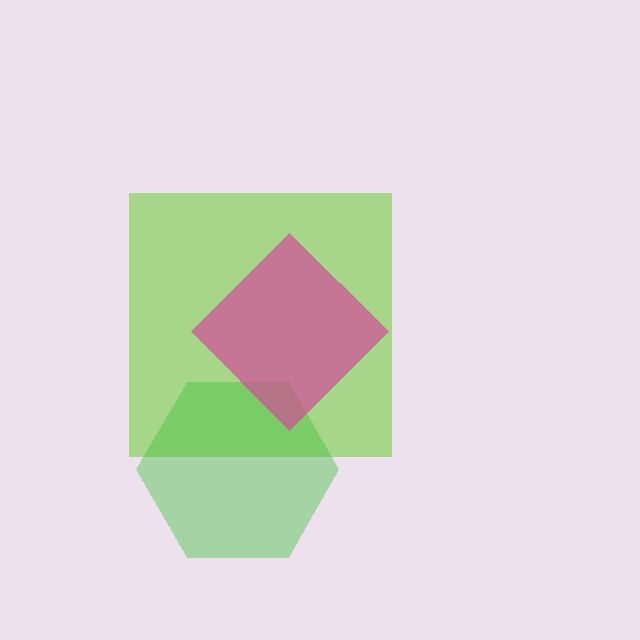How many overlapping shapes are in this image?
There are 3 overlapping shapes in the image.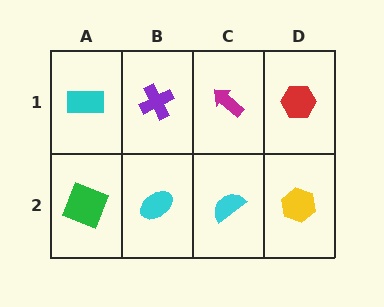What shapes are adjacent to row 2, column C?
A magenta arrow (row 1, column C), a cyan ellipse (row 2, column B), a yellow hexagon (row 2, column D).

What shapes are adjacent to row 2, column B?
A purple cross (row 1, column B), a green square (row 2, column A), a cyan semicircle (row 2, column C).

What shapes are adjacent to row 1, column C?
A cyan semicircle (row 2, column C), a purple cross (row 1, column B), a red hexagon (row 1, column D).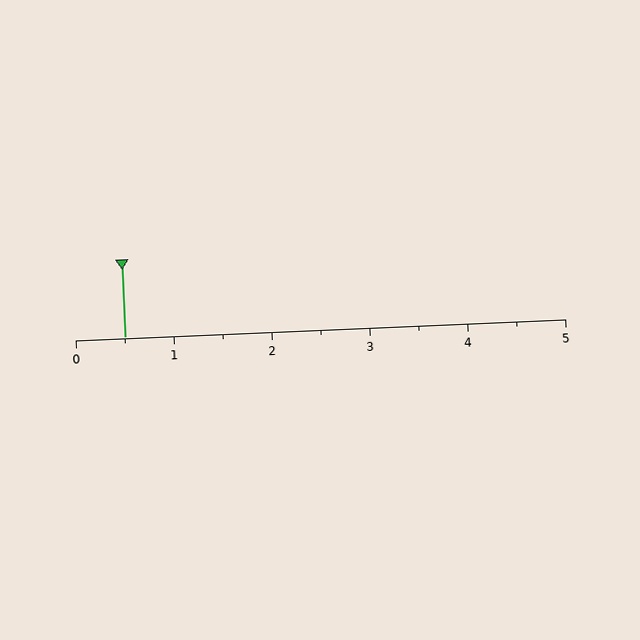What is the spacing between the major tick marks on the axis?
The major ticks are spaced 1 apart.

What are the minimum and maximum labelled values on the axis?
The axis runs from 0 to 5.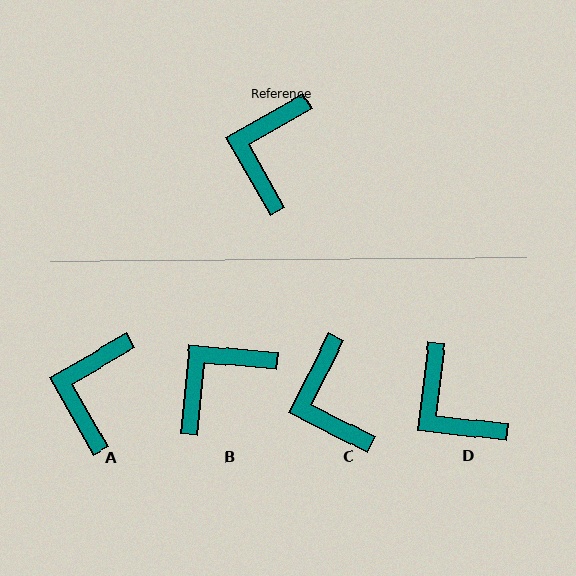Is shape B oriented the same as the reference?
No, it is off by about 35 degrees.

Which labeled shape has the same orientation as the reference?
A.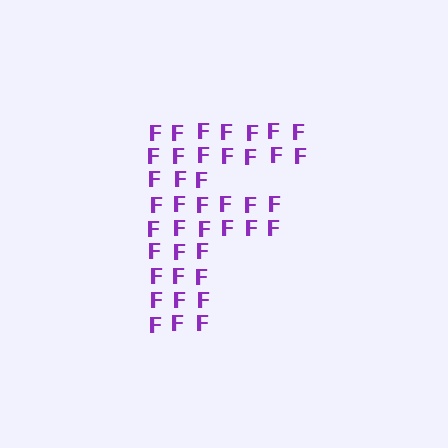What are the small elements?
The small elements are letter F's.